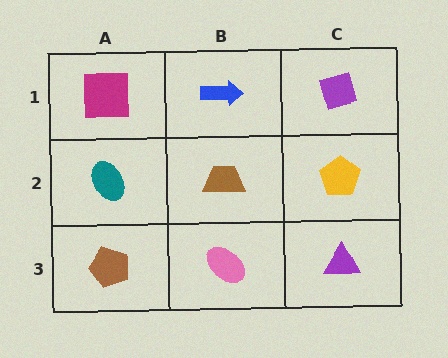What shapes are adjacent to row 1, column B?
A brown trapezoid (row 2, column B), a magenta square (row 1, column A), a purple diamond (row 1, column C).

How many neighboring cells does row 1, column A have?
2.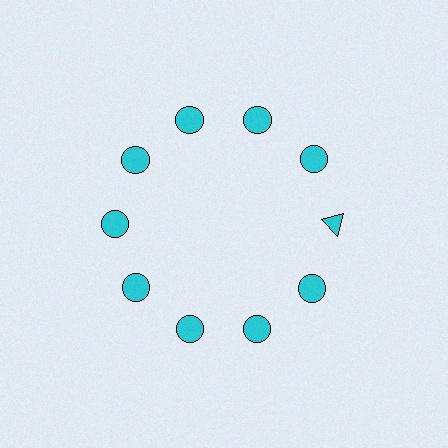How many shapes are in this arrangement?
There are 10 shapes arranged in a ring pattern.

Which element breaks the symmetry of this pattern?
The cyan triangle at roughly the 3 o'clock position breaks the symmetry. All other shapes are cyan circles.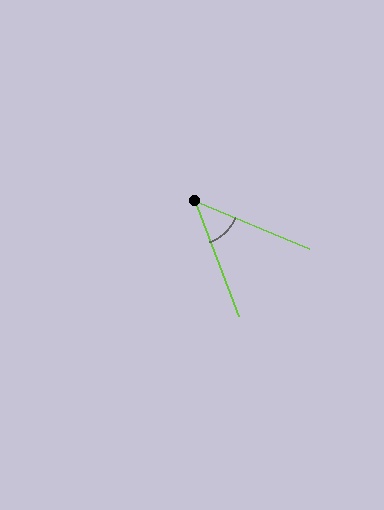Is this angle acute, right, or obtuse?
It is acute.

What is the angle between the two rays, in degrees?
Approximately 47 degrees.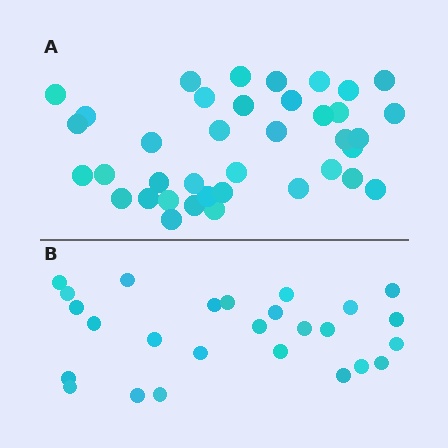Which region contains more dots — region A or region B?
Region A (the top region) has more dots.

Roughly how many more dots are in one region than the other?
Region A has roughly 12 or so more dots than region B.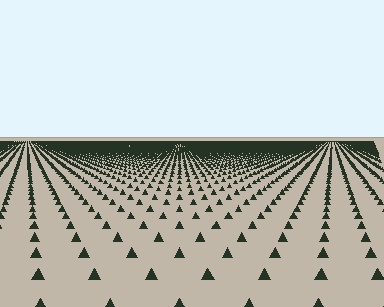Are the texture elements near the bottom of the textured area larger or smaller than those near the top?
Larger. Near the bottom, elements are closer to the viewer and appear at a bigger on-screen size.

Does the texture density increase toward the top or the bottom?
Density increases toward the top.